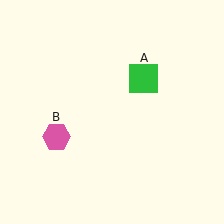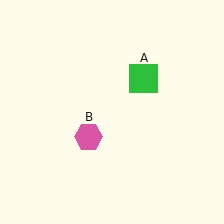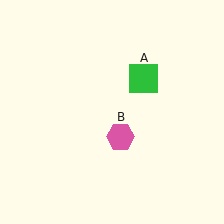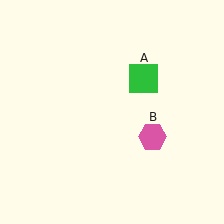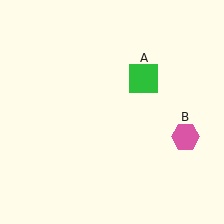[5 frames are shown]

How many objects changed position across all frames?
1 object changed position: pink hexagon (object B).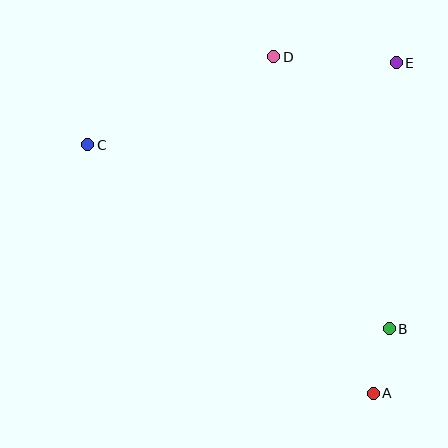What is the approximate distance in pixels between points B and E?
The distance between B and E is approximately 266 pixels.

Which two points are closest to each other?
Points A and B are closest to each other.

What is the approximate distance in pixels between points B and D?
The distance between B and D is approximately 296 pixels.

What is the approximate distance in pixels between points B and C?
The distance between B and C is approximately 353 pixels.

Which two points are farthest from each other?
Points A and C are farthest from each other.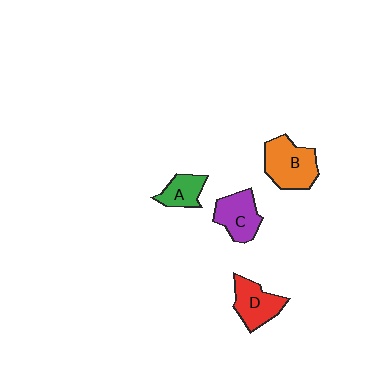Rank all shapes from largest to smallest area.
From largest to smallest: B (orange), C (purple), D (red), A (green).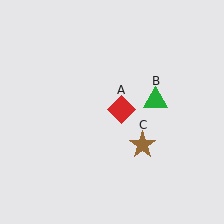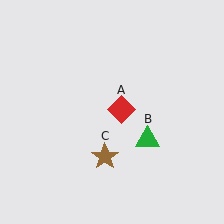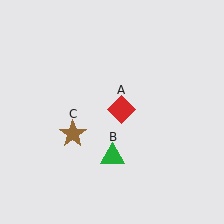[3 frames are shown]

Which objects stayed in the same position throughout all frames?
Red diamond (object A) remained stationary.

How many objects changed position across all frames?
2 objects changed position: green triangle (object B), brown star (object C).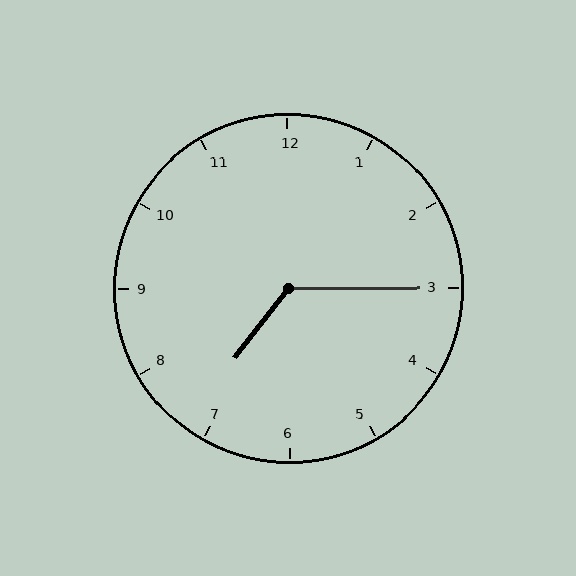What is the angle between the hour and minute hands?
Approximately 128 degrees.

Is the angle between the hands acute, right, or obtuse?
It is obtuse.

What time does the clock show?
7:15.